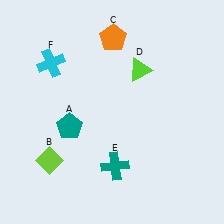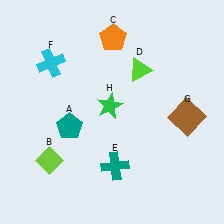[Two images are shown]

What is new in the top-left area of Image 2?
A green star (H) was added in the top-left area of Image 2.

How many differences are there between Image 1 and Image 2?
There are 2 differences between the two images.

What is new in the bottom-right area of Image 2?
A brown square (G) was added in the bottom-right area of Image 2.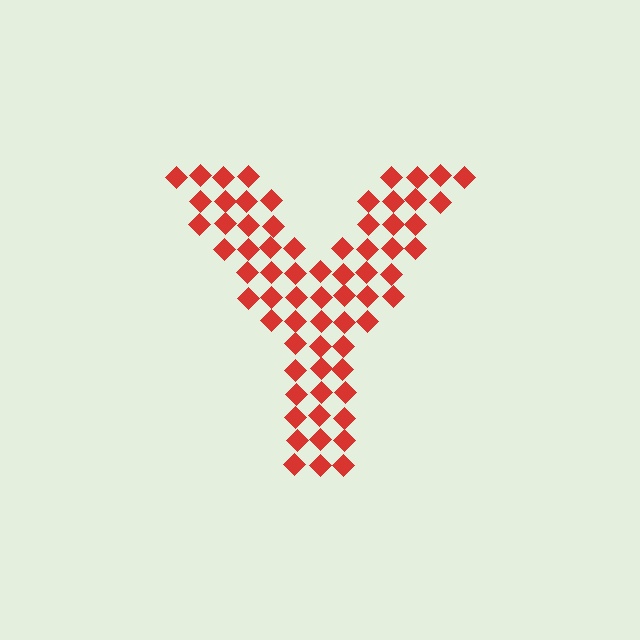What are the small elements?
The small elements are diamonds.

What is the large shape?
The large shape is the letter Y.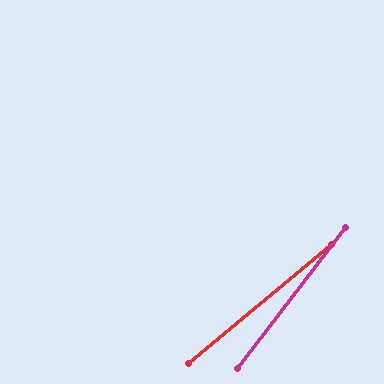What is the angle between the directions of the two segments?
Approximately 13 degrees.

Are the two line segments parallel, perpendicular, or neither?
Neither parallel nor perpendicular — they differ by about 13°.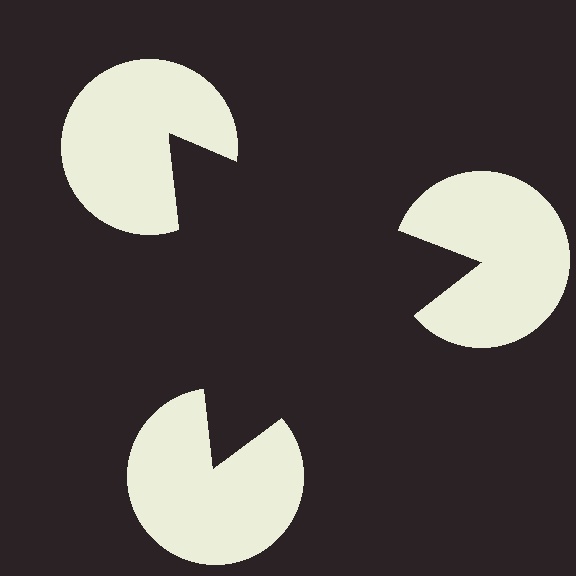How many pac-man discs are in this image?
There are 3 — one at each vertex of the illusory triangle.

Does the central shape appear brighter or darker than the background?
It typically appears slightly darker than the background, even though no actual brightness change is drawn.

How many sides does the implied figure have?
3 sides.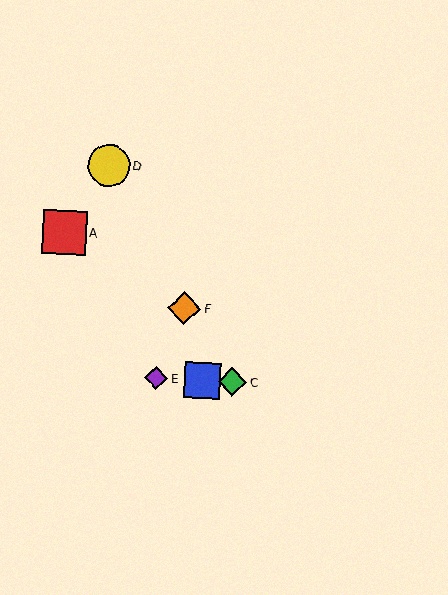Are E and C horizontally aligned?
Yes, both are at y≈378.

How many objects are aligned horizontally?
3 objects (B, C, E) are aligned horizontally.